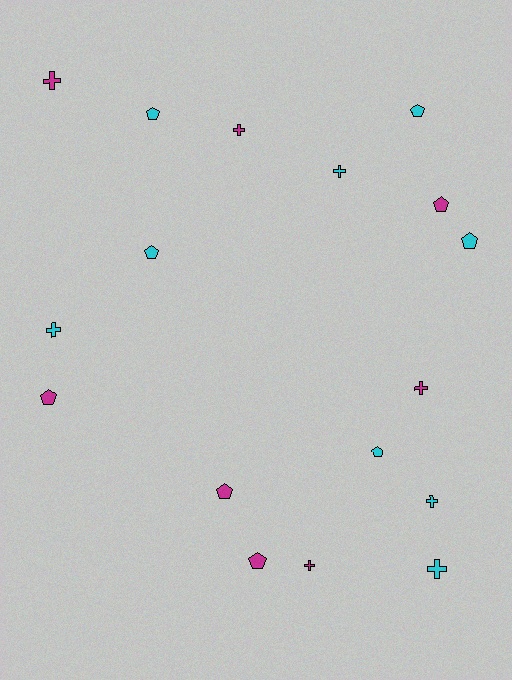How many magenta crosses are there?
There are 4 magenta crosses.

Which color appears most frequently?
Cyan, with 9 objects.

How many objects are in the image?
There are 17 objects.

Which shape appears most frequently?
Pentagon, with 9 objects.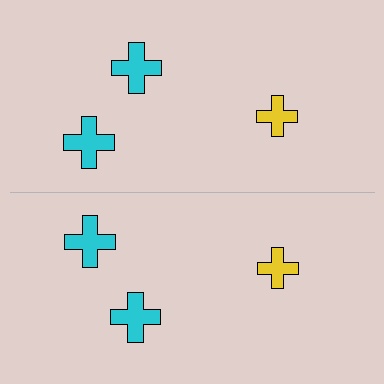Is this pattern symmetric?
Yes, this pattern has bilateral (reflection) symmetry.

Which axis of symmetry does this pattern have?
The pattern has a horizontal axis of symmetry running through the center of the image.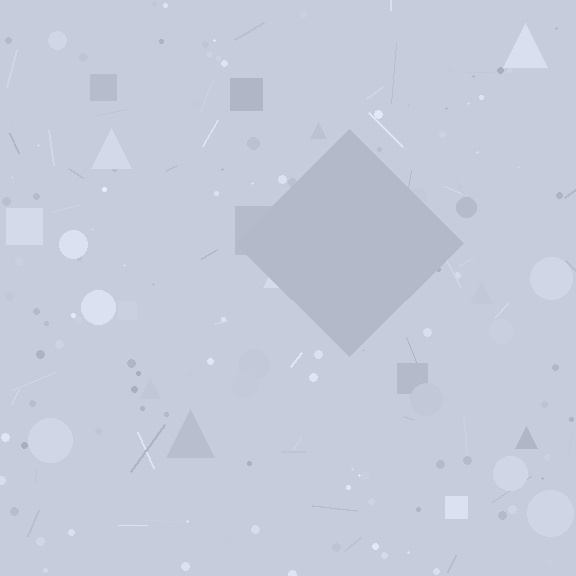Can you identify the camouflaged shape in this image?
The camouflaged shape is a diamond.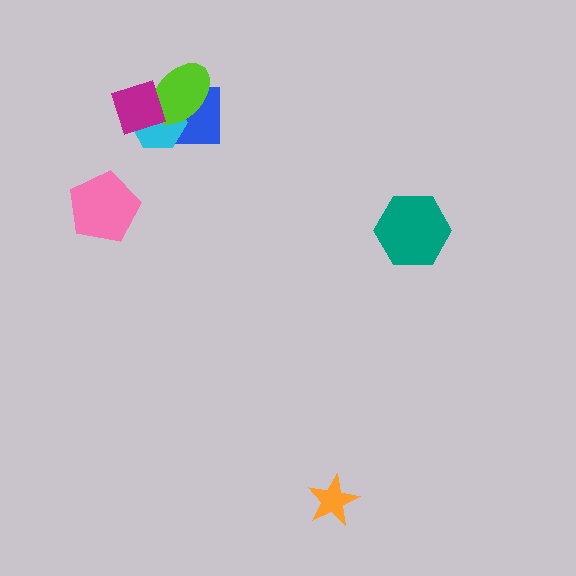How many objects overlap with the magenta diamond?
2 objects overlap with the magenta diamond.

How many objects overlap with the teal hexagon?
0 objects overlap with the teal hexagon.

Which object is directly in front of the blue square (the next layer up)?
The cyan hexagon is directly in front of the blue square.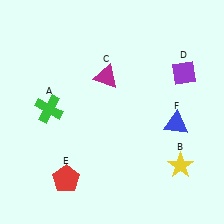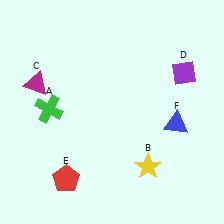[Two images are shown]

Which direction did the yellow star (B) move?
The yellow star (B) moved left.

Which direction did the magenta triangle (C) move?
The magenta triangle (C) moved left.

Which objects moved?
The objects that moved are: the yellow star (B), the magenta triangle (C).